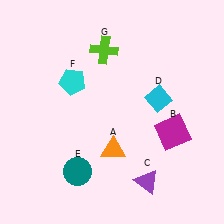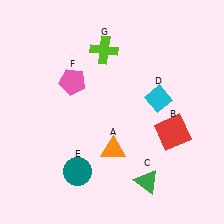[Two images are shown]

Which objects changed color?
B changed from magenta to red. C changed from purple to green. F changed from cyan to pink.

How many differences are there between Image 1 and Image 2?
There are 3 differences between the two images.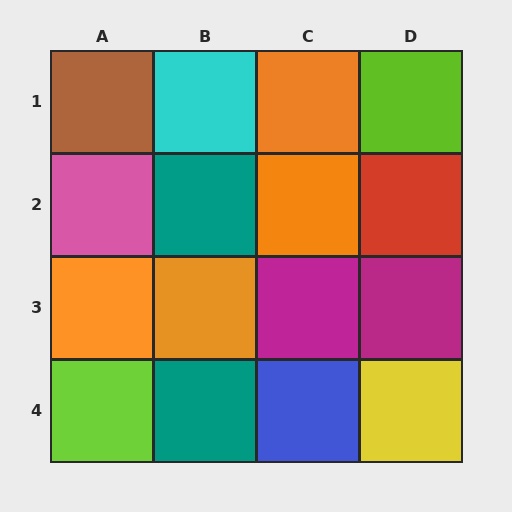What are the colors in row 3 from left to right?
Orange, orange, magenta, magenta.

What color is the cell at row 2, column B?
Teal.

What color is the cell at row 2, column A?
Pink.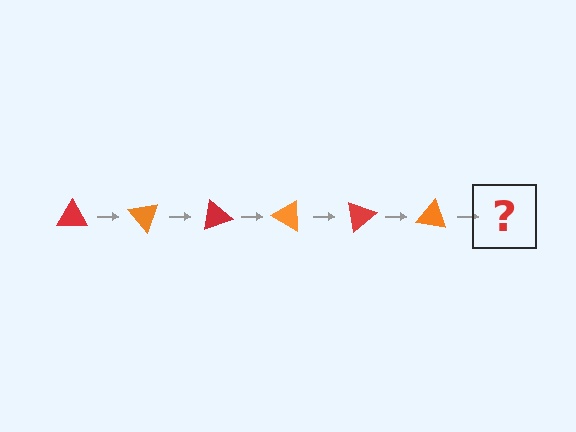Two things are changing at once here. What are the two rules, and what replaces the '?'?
The two rules are that it rotates 50 degrees each step and the color cycles through red and orange. The '?' should be a red triangle, rotated 300 degrees from the start.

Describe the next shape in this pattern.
It should be a red triangle, rotated 300 degrees from the start.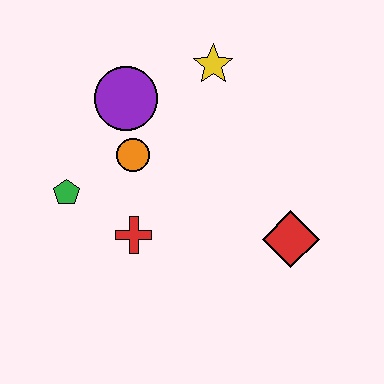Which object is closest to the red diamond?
The red cross is closest to the red diamond.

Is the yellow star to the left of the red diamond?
Yes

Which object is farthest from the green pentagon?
The red diamond is farthest from the green pentagon.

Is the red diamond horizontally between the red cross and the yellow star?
No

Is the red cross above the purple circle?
No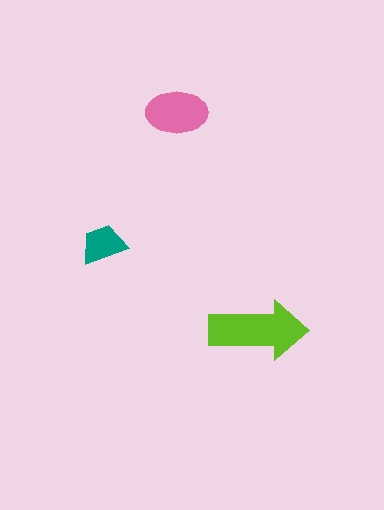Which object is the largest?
The lime arrow.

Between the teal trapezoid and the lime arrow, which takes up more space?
The lime arrow.